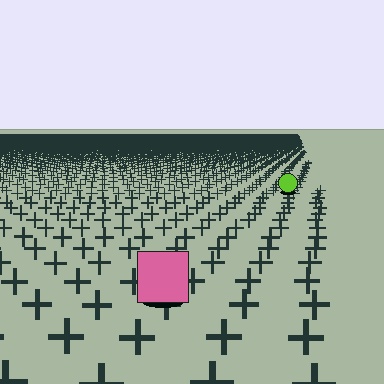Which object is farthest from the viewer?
The lime circle is farthest from the viewer. It appears smaller and the ground texture around it is denser.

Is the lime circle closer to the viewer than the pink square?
No. The pink square is closer — you can tell from the texture gradient: the ground texture is coarser near it.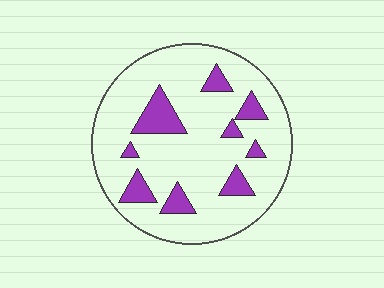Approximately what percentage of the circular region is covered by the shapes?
Approximately 15%.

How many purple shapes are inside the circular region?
9.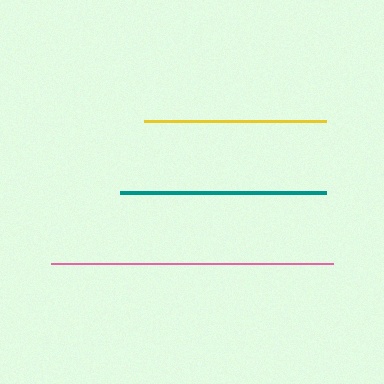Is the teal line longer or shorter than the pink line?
The pink line is longer than the teal line.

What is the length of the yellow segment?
The yellow segment is approximately 181 pixels long.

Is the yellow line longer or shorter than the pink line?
The pink line is longer than the yellow line.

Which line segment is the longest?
The pink line is the longest at approximately 282 pixels.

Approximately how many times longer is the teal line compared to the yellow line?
The teal line is approximately 1.1 times the length of the yellow line.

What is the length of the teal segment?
The teal segment is approximately 206 pixels long.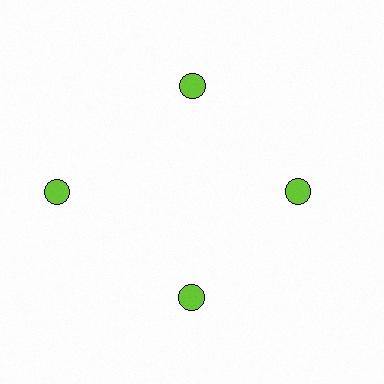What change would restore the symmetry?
The symmetry would be restored by moving it inward, back onto the ring so that all 4 circles sit at equal angles and equal distance from the center.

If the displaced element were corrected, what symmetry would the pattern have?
It would have 4-fold rotational symmetry — the pattern would map onto itself every 90 degrees.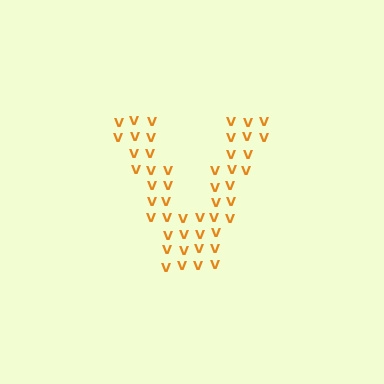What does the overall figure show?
The overall figure shows the letter V.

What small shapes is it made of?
It is made of small letter V's.